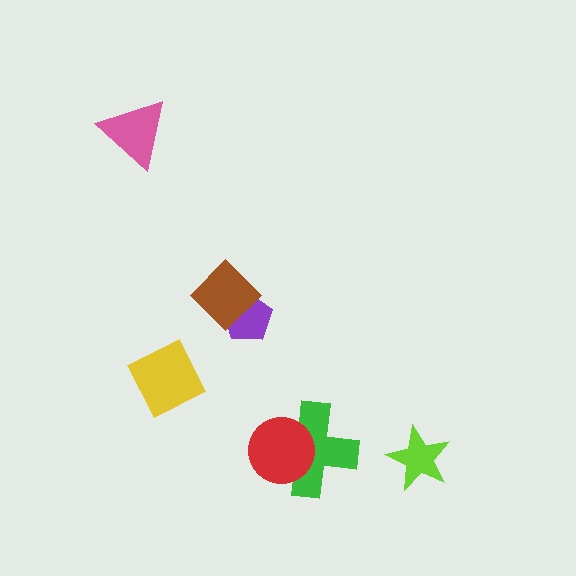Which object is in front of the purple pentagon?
The brown diamond is in front of the purple pentagon.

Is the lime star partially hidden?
No, no other shape covers it.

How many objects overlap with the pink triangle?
0 objects overlap with the pink triangle.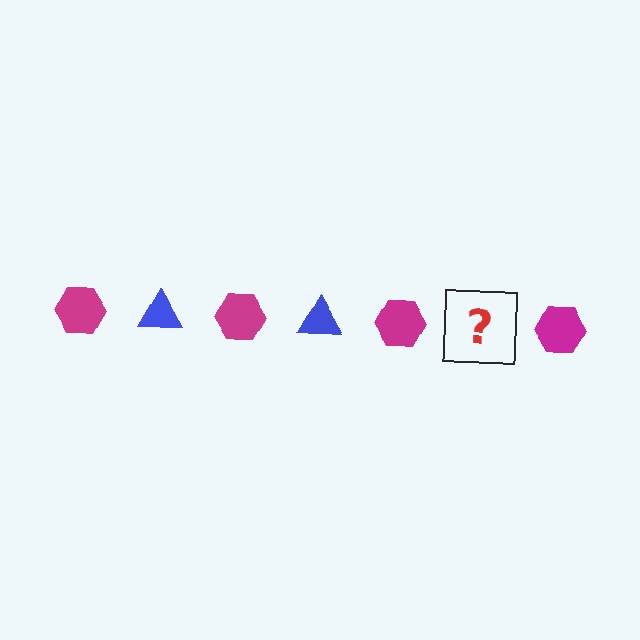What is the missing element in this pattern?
The missing element is a blue triangle.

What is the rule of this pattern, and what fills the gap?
The rule is that the pattern alternates between magenta hexagon and blue triangle. The gap should be filled with a blue triangle.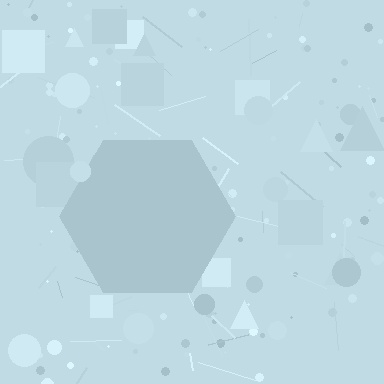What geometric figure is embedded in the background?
A hexagon is embedded in the background.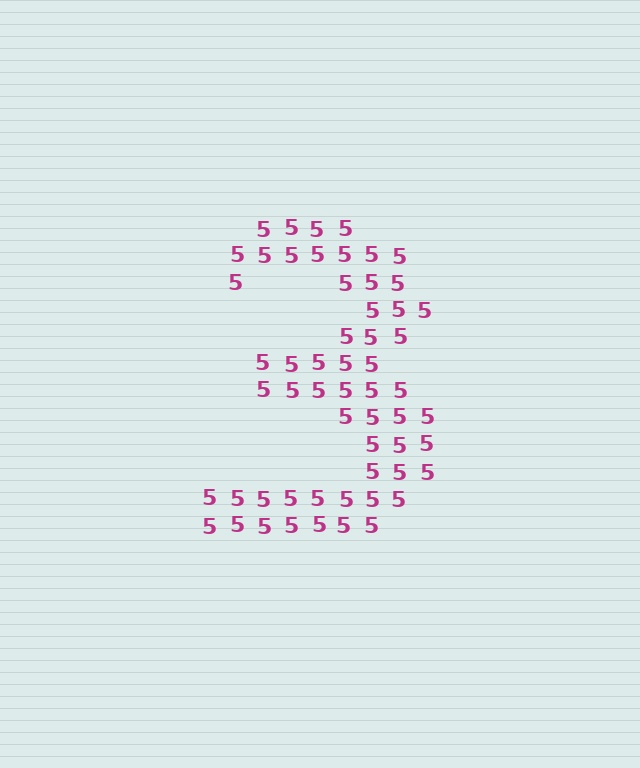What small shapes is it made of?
It is made of small digit 5's.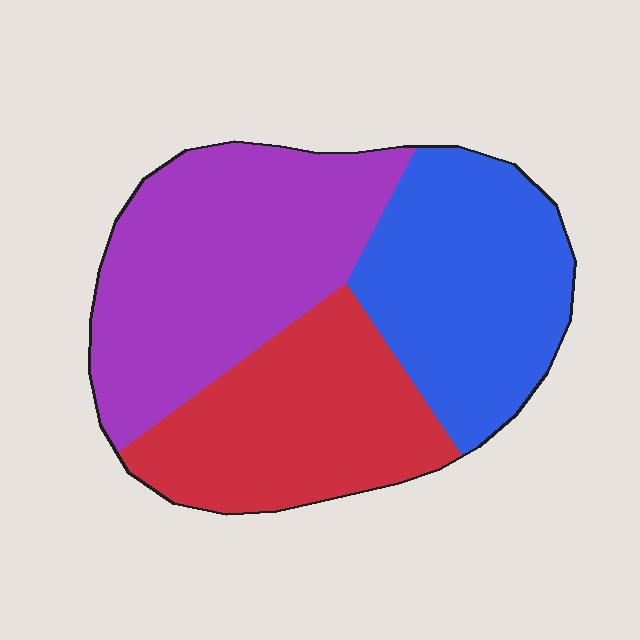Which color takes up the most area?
Purple, at roughly 40%.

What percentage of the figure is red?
Red takes up between a quarter and a half of the figure.